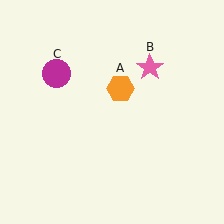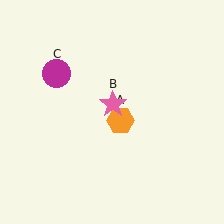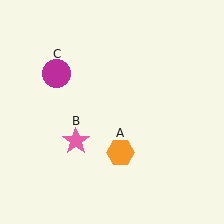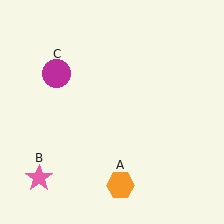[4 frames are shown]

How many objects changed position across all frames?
2 objects changed position: orange hexagon (object A), pink star (object B).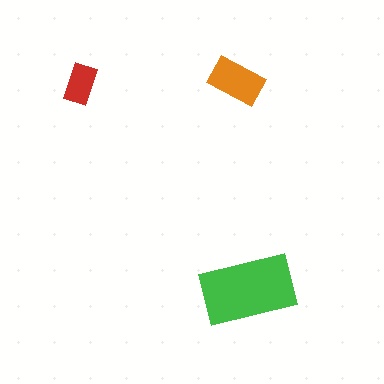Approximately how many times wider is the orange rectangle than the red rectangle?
About 1.5 times wider.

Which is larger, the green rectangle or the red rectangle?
The green one.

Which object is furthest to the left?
The red rectangle is leftmost.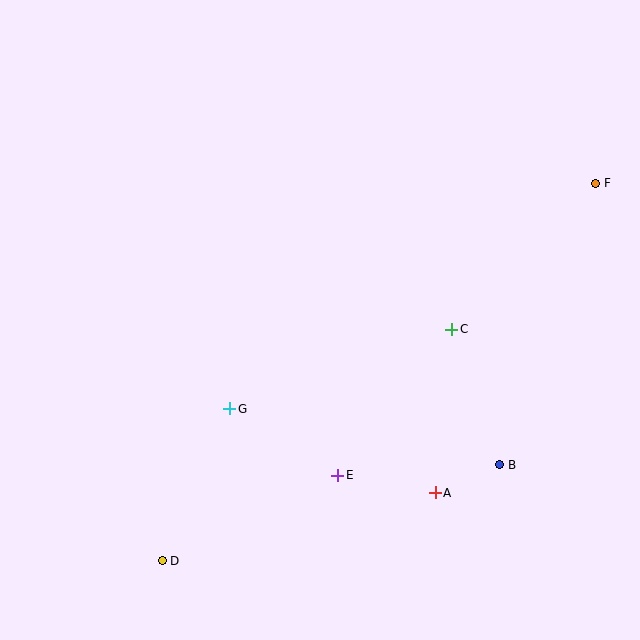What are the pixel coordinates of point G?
Point G is at (230, 409).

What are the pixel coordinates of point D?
Point D is at (162, 561).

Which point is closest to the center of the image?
Point G at (230, 409) is closest to the center.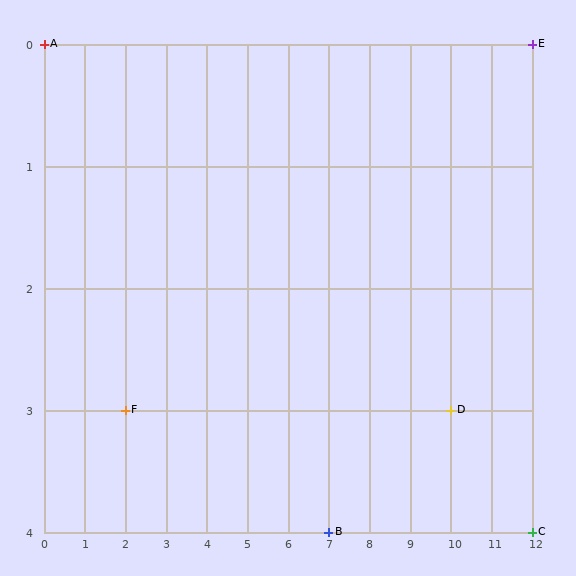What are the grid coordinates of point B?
Point B is at grid coordinates (7, 4).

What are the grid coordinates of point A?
Point A is at grid coordinates (0, 0).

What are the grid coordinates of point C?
Point C is at grid coordinates (12, 4).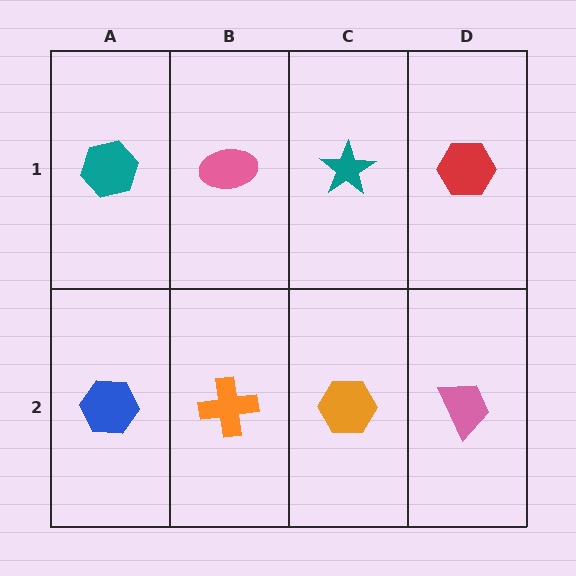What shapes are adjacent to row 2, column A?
A teal hexagon (row 1, column A), an orange cross (row 2, column B).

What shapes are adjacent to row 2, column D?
A red hexagon (row 1, column D), an orange hexagon (row 2, column C).